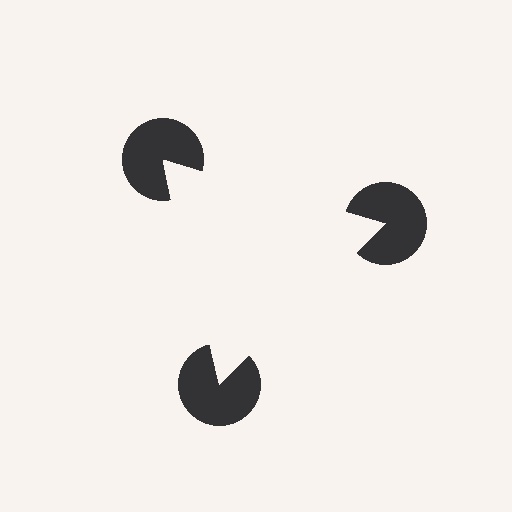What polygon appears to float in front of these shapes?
An illusory triangle — its edges are inferred from the aligned wedge cuts in the pac-man discs, not physically drawn.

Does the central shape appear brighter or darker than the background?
It typically appears slightly brighter than the background, even though no actual brightness change is drawn.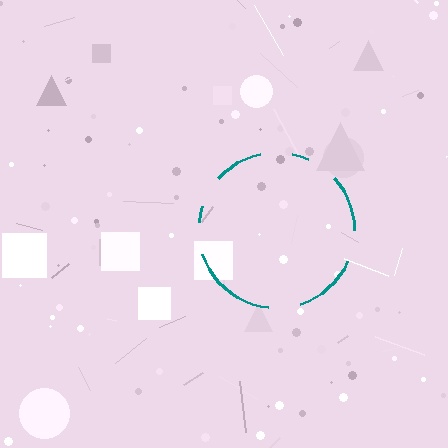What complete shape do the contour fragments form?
The contour fragments form a circle.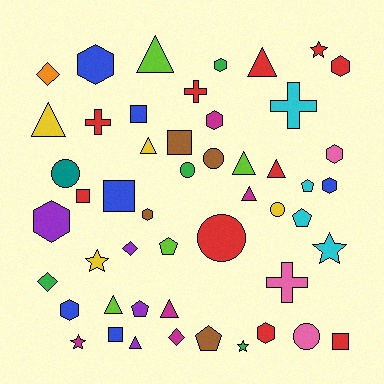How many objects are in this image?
There are 50 objects.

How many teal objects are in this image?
There is 1 teal object.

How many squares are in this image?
There are 6 squares.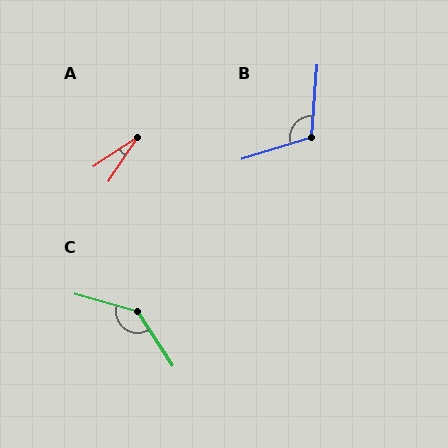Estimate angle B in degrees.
Approximately 111 degrees.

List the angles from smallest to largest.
A (23°), B (111°), C (138°).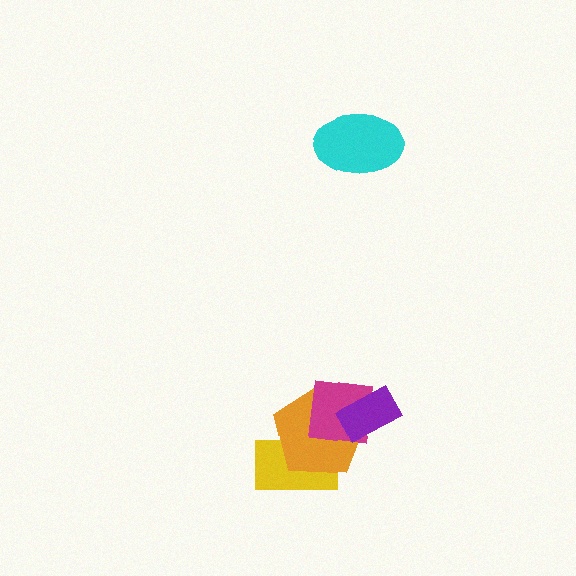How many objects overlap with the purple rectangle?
2 objects overlap with the purple rectangle.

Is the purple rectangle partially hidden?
No, no other shape covers it.